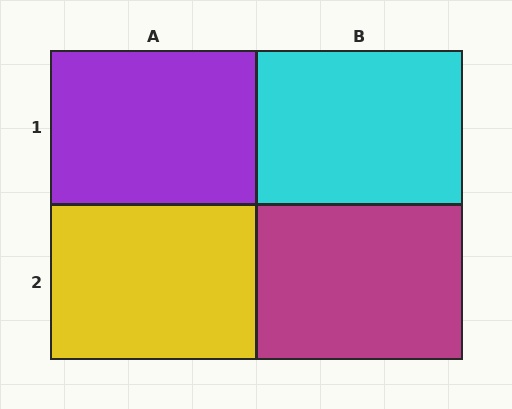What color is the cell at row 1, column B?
Cyan.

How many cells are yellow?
1 cell is yellow.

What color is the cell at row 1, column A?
Purple.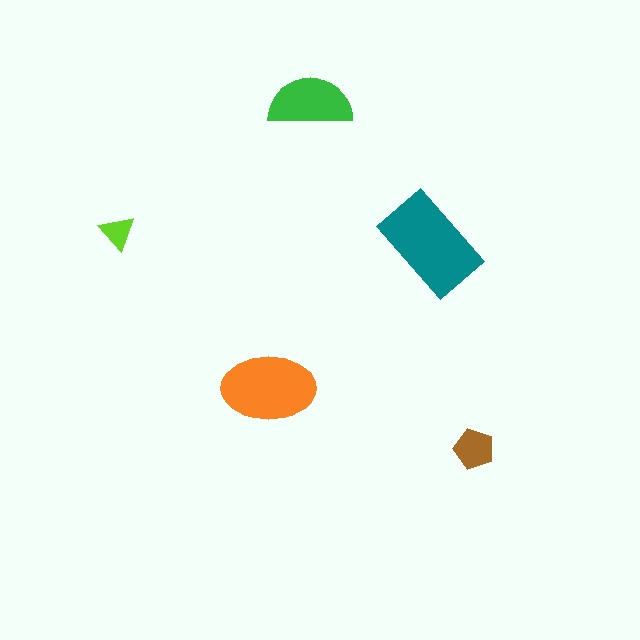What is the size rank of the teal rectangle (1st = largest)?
1st.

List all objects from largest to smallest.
The teal rectangle, the orange ellipse, the green semicircle, the brown pentagon, the lime triangle.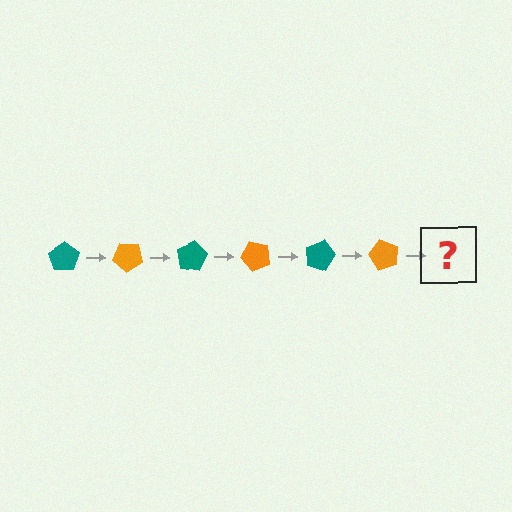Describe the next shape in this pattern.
It should be a teal pentagon, rotated 240 degrees from the start.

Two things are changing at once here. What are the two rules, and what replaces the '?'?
The two rules are that it rotates 40 degrees each step and the color cycles through teal and orange. The '?' should be a teal pentagon, rotated 240 degrees from the start.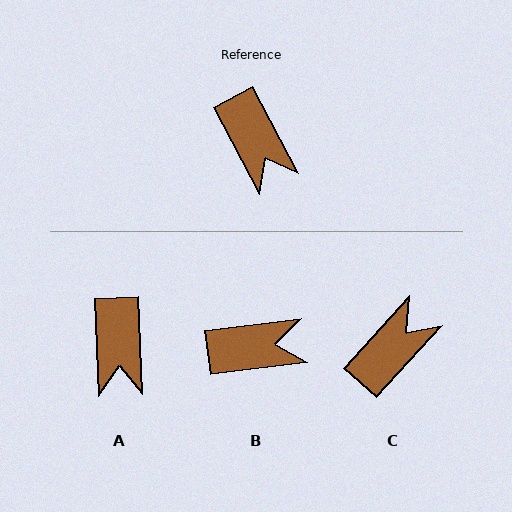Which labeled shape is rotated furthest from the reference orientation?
C, about 110 degrees away.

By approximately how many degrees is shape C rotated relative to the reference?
Approximately 110 degrees counter-clockwise.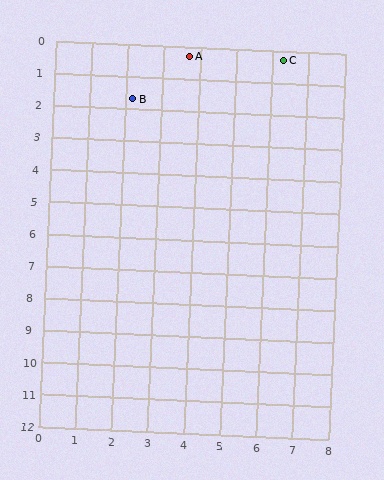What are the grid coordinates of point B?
Point B is at approximately (2.2, 1.7).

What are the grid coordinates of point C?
Point C is at approximately (6.3, 0.3).